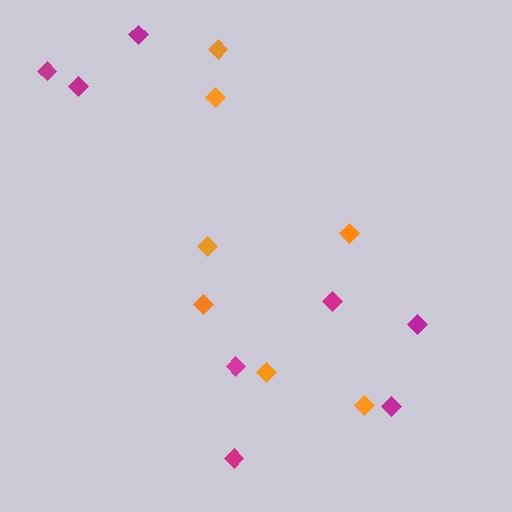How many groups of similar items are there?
There are 2 groups: one group of magenta diamonds (8) and one group of orange diamonds (7).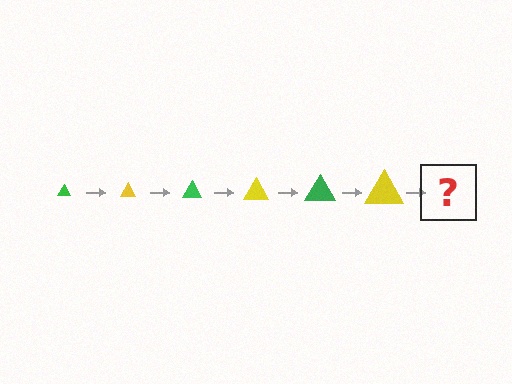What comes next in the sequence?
The next element should be a green triangle, larger than the previous one.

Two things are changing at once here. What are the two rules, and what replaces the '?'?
The two rules are that the triangle grows larger each step and the color cycles through green and yellow. The '?' should be a green triangle, larger than the previous one.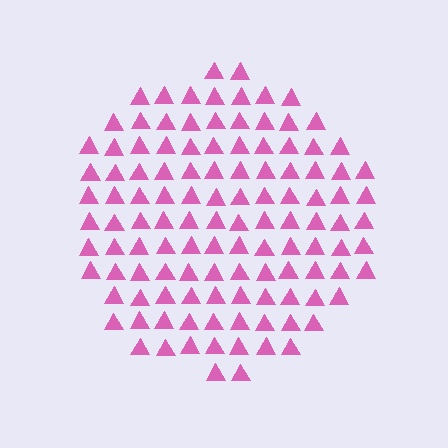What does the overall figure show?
The overall figure shows a circle.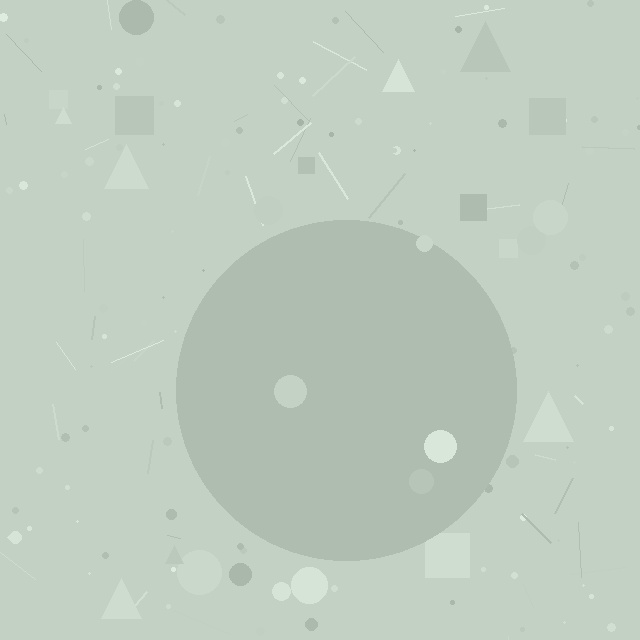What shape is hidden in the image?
A circle is hidden in the image.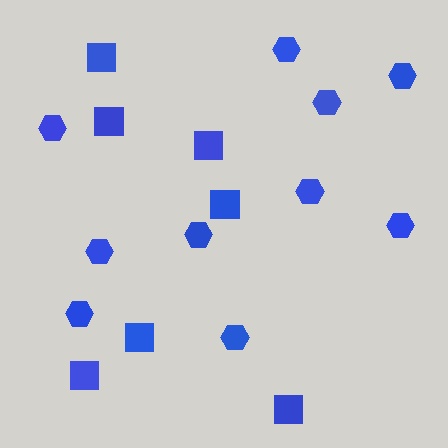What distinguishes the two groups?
There are 2 groups: one group of hexagons (10) and one group of squares (7).